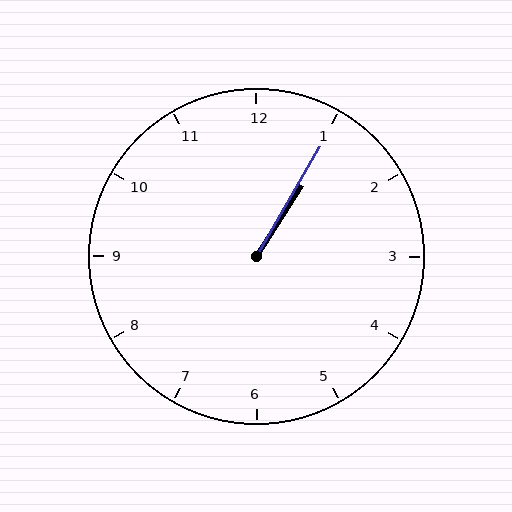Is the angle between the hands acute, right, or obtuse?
It is acute.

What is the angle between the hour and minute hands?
Approximately 2 degrees.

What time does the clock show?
1:05.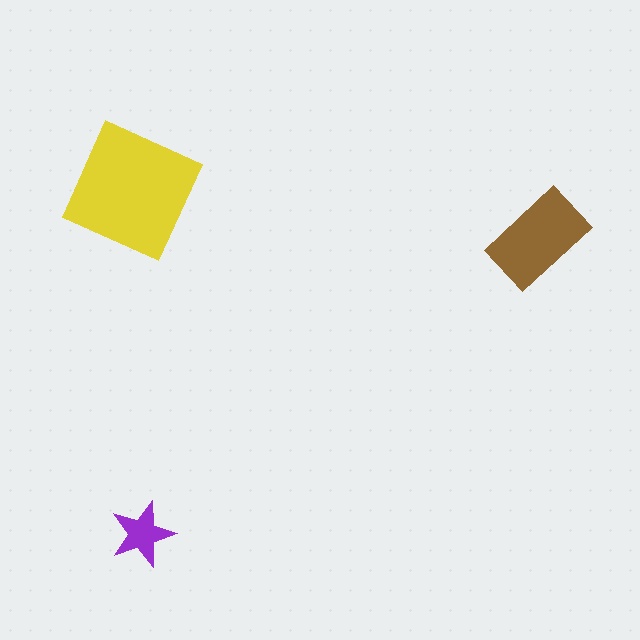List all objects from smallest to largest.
The purple star, the brown rectangle, the yellow square.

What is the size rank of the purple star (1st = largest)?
3rd.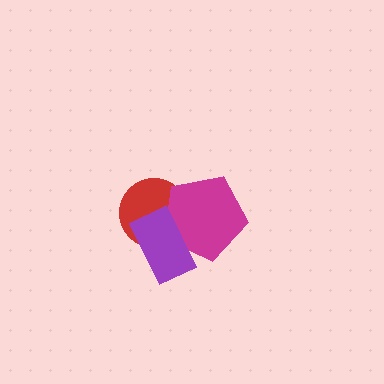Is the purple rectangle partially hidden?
No, no other shape covers it.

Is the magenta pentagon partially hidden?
Yes, it is partially covered by another shape.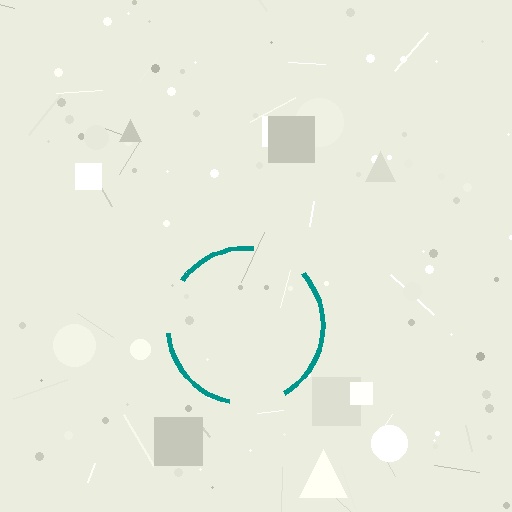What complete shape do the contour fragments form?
The contour fragments form a circle.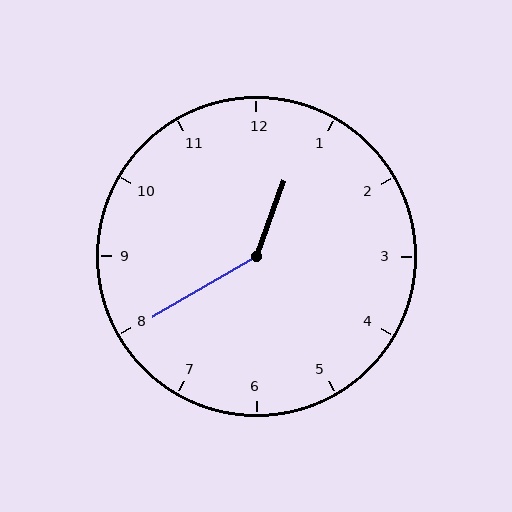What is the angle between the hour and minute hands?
Approximately 140 degrees.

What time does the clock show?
12:40.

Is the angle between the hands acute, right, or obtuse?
It is obtuse.